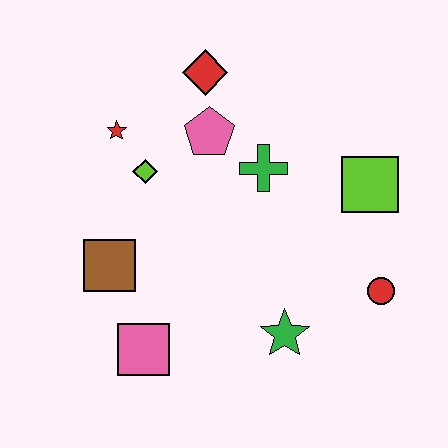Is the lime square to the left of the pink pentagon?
No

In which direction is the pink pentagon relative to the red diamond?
The pink pentagon is below the red diamond.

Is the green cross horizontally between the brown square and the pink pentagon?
No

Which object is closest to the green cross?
The pink pentagon is closest to the green cross.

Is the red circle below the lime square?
Yes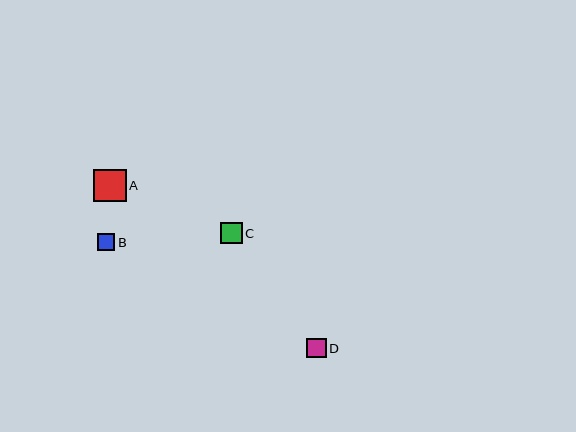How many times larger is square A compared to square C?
Square A is approximately 1.5 times the size of square C.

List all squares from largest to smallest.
From largest to smallest: A, C, D, B.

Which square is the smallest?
Square B is the smallest with a size of approximately 17 pixels.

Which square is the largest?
Square A is the largest with a size of approximately 32 pixels.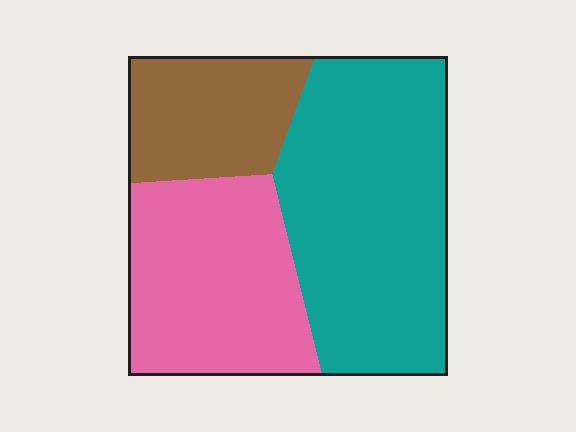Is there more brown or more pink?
Pink.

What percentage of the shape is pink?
Pink takes up between a quarter and a half of the shape.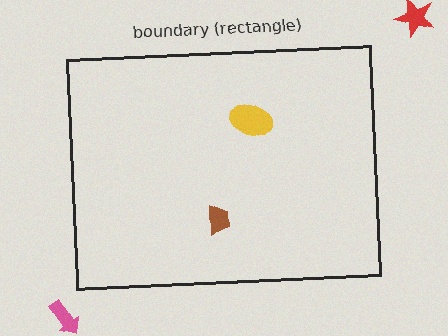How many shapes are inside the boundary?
2 inside, 2 outside.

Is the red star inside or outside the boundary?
Outside.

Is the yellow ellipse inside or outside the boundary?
Inside.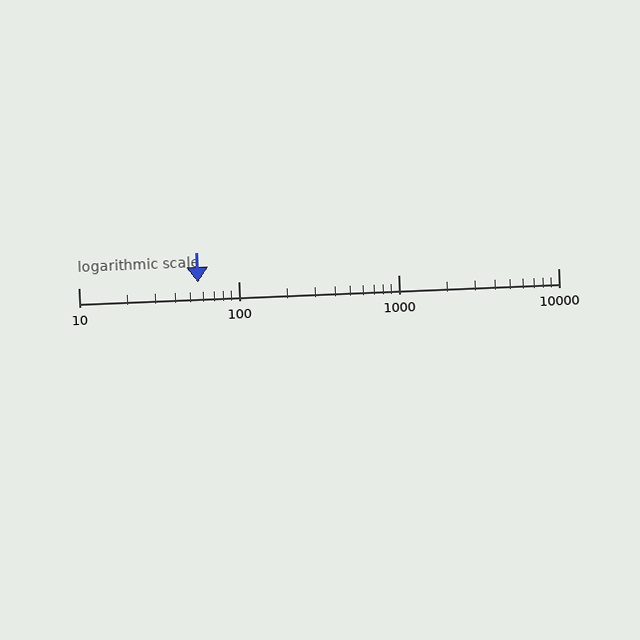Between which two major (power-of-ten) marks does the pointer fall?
The pointer is between 10 and 100.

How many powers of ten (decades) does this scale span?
The scale spans 3 decades, from 10 to 10000.